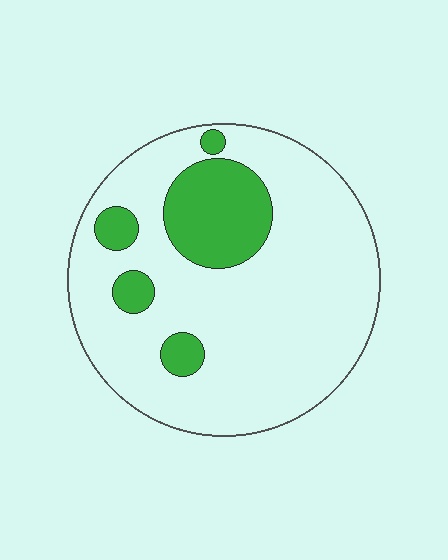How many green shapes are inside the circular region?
5.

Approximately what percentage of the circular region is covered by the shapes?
Approximately 20%.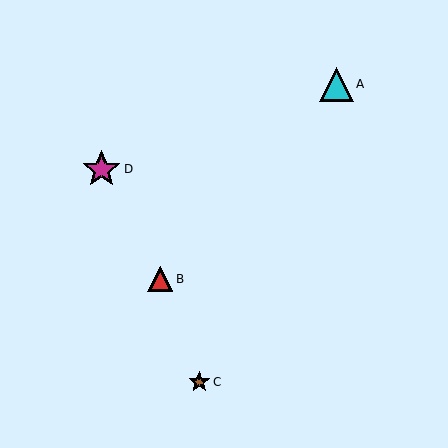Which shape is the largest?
The magenta star (labeled D) is the largest.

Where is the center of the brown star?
The center of the brown star is at (199, 382).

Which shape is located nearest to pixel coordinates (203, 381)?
The brown star (labeled C) at (199, 382) is nearest to that location.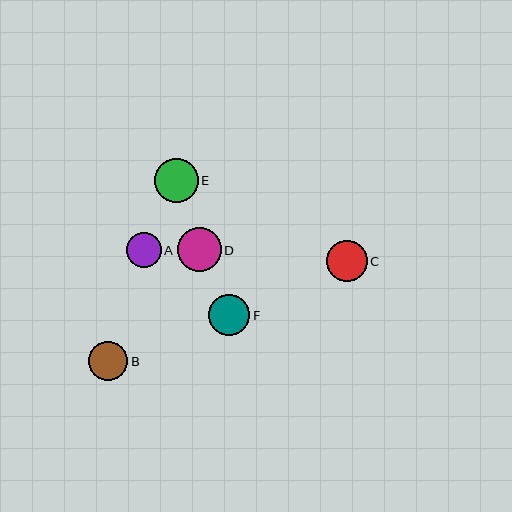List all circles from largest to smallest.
From largest to smallest: E, D, F, C, B, A.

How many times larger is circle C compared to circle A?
Circle C is approximately 1.2 times the size of circle A.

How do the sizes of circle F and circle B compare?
Circle F and circle B are approximately the same size.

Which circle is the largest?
Circle E is the largest with a size of approximately 44 pixels.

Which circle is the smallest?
Circle A is the smallest with a size of approximately 35 pixels.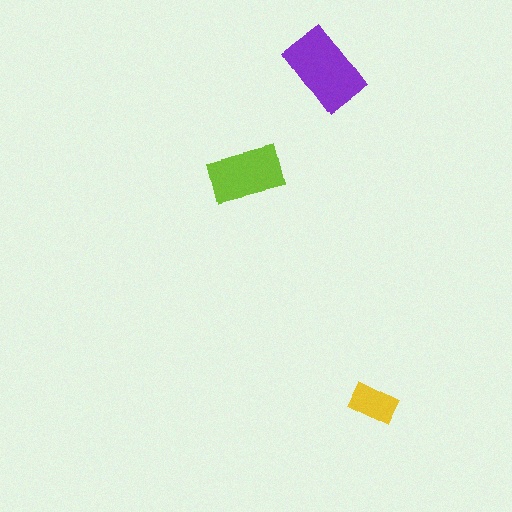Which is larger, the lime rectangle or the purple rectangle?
The purple one.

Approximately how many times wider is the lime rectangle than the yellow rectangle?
About 1.5 times wider.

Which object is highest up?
The purple rectangle is topmost.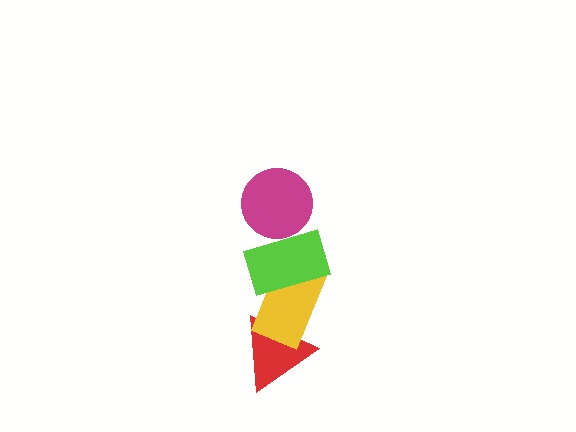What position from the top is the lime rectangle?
The lime rectangle is 2nd from the top.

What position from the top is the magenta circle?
The magenta circle is 1st from the top.